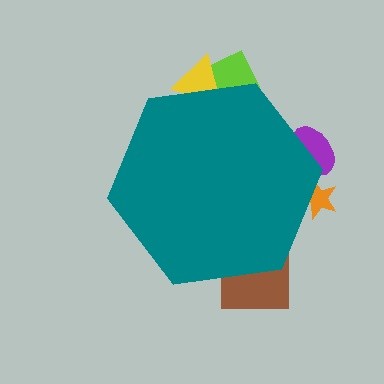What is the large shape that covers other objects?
A teal hexagon.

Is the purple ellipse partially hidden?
Yes, the purple ellipse is partially hidden behind the teal hexagon.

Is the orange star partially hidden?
Yes, the orange star is partially hidden behind the teal hexagon.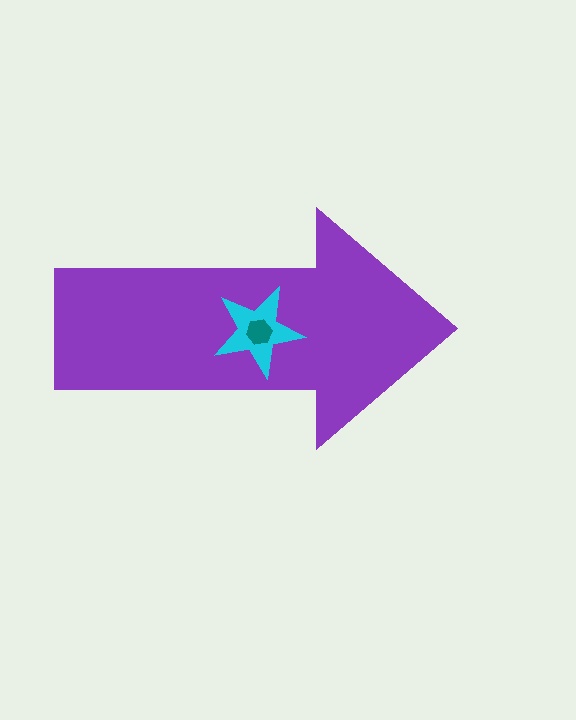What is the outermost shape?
The purple arrow.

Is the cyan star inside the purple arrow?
Yes.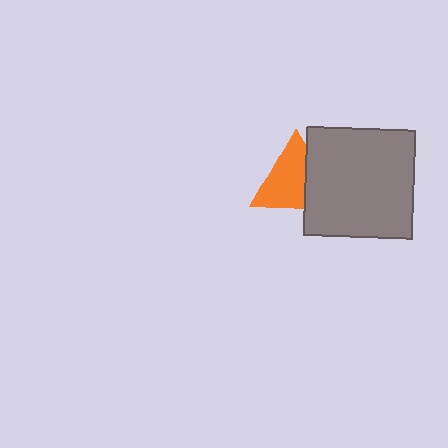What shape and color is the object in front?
The object in front is a gray square.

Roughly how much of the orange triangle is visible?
Most of it is visible (roughly 69%).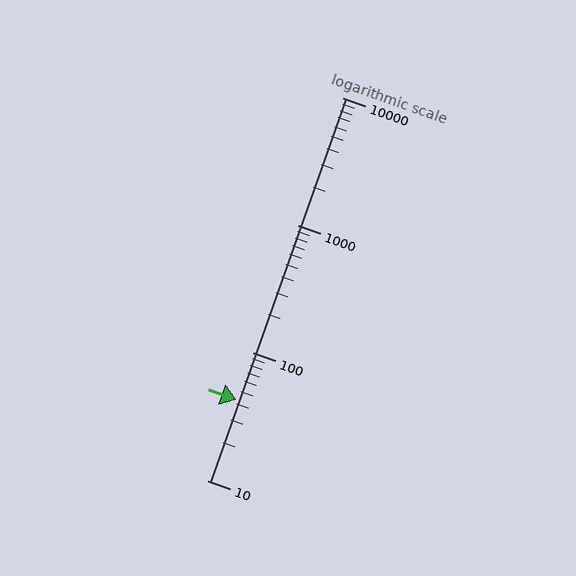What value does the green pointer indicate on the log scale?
The pointer indicates approximately 43.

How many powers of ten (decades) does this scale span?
The scale spans 3 decades, from 10 to 10000.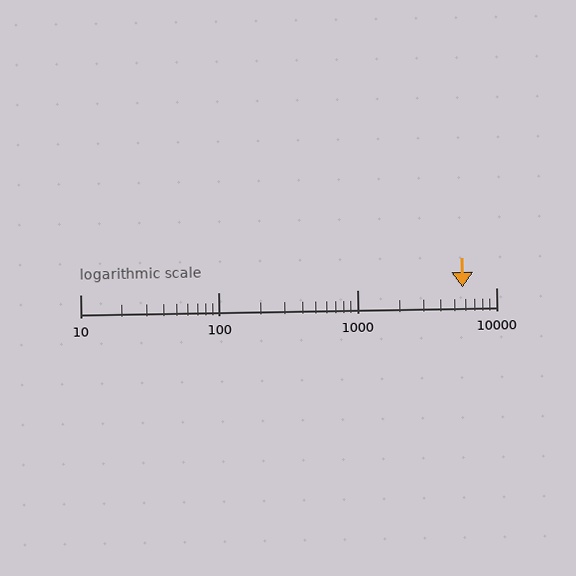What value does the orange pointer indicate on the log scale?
The pointer indicates approximately 5700.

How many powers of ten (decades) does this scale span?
The scale spans 3 decades, from 10 to 10000.